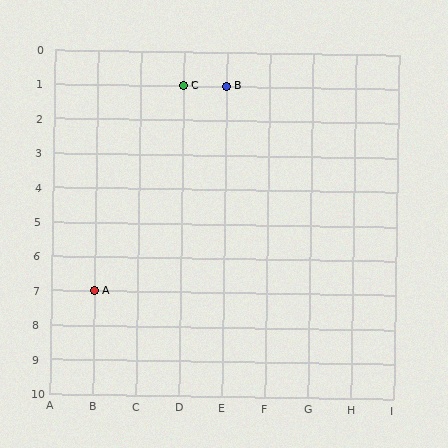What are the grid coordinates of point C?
Point C is at grid coordinates (D, 1).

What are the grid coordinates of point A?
Point A is at grid coordinates (B, 7).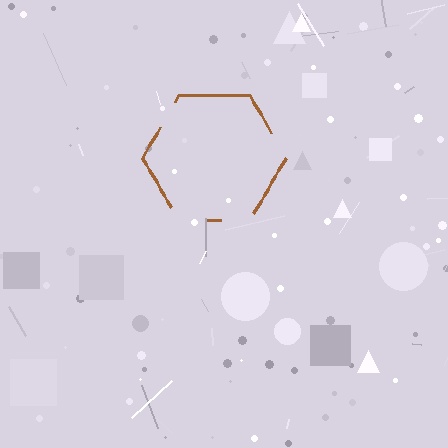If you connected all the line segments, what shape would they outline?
They would outline a hexagon.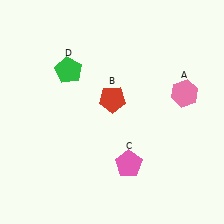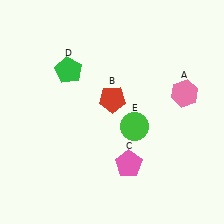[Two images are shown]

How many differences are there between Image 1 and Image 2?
There is 1 difference between the two images.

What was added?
A green circle (E) was added in Image 2.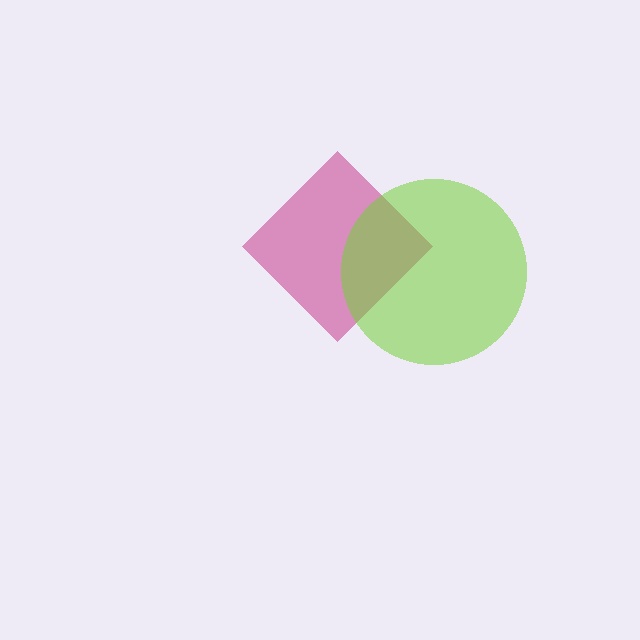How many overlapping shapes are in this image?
There are 2 overlapping shapes in the image.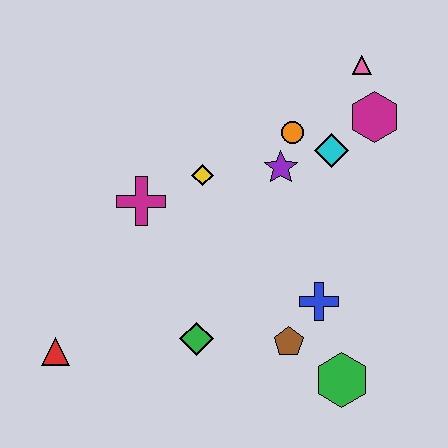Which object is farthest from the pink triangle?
The red triangle is farthest from the pink triangle.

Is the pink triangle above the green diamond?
Yes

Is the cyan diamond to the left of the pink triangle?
Yes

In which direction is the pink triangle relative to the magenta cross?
The pink triangle is to the right of the magenta cross.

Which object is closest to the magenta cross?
The yellow diamond is closest to the magenta cross.